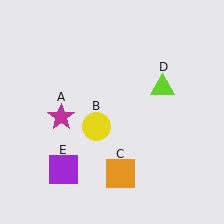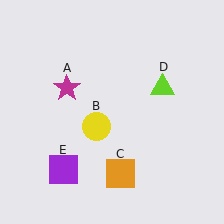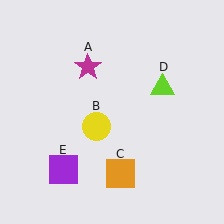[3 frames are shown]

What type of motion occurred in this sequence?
The magenta star (object A) rotated clockwise around the center of the scene.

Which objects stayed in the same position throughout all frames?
Yellow circle (object B) and orange square (object C) and lime triangle (object D) and purple square (object E) remained stationary.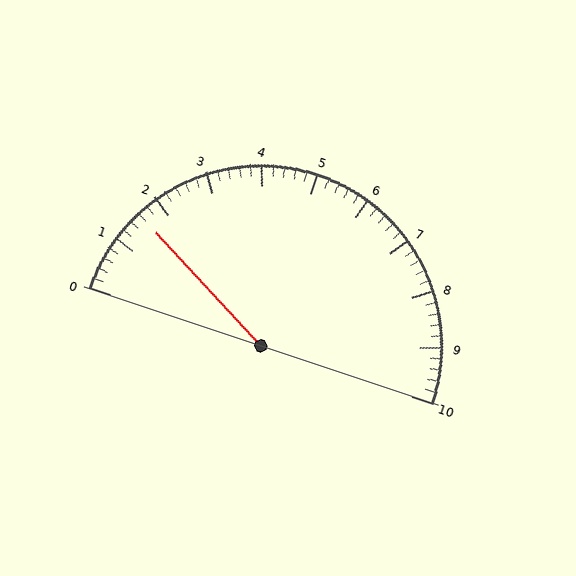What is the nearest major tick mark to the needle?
The nearest major tick mark is 2.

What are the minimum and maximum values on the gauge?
The gauge ranges from 0 to 10.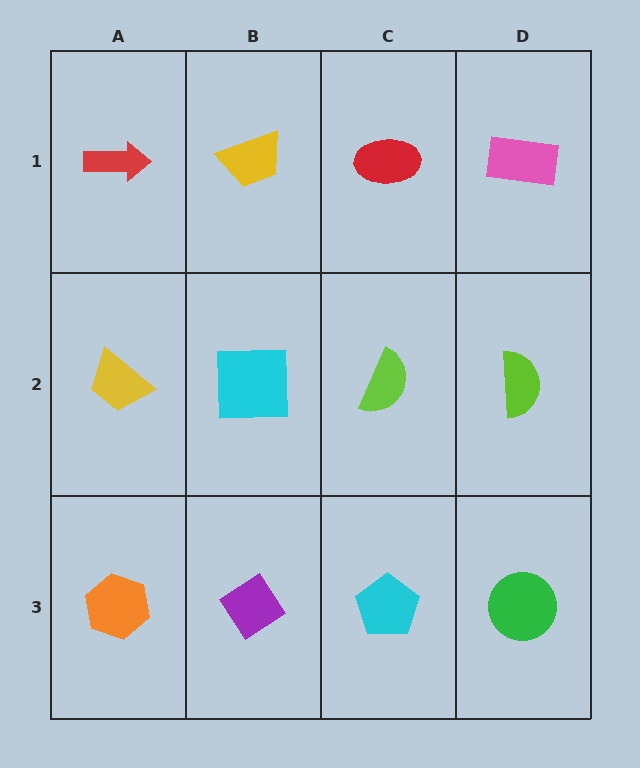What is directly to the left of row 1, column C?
A yellow trapezoid.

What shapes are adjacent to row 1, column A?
A yellow trapezoid (row 2, column A), a yellow trapezoid (row 1, column B).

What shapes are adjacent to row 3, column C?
A lime semicircle (row 2, column C), a purple diamond (row 3, column B), a green circle (row 3, column D).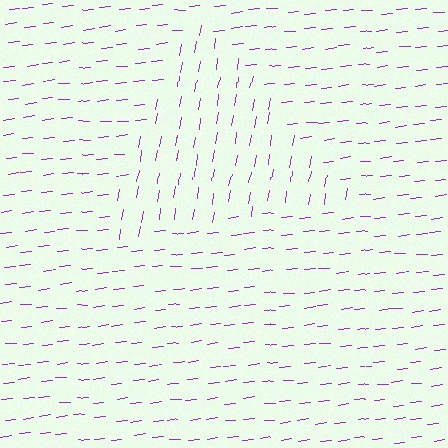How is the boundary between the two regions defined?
The boundary is defined purely by a change in line orientation (approximately 74 degrees difference). All lines are the same color and thickness.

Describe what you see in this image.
The image is filled with small purple line segments. A triangle region in the image has lines oriented differently from the surrounding lines, creating a visible texture boundary.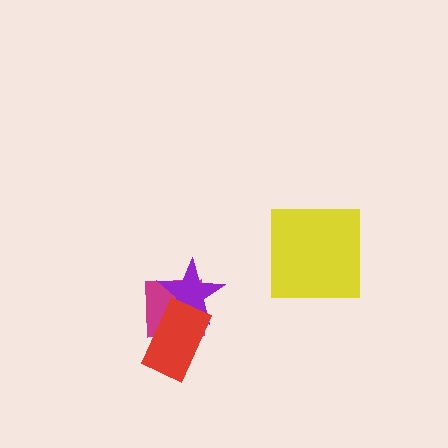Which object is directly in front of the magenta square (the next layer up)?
The purple star is directly in front of the magenta square.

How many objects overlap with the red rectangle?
2 objects overlap with the red rectangle.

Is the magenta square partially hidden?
Yes, it is partially covered by another shape.